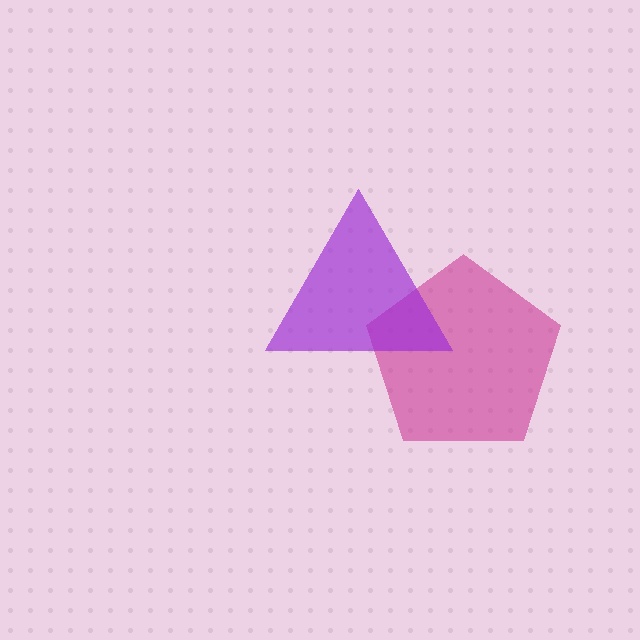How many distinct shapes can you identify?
There are 2 distinct shapes: a magenta pentagon, a purple triangle.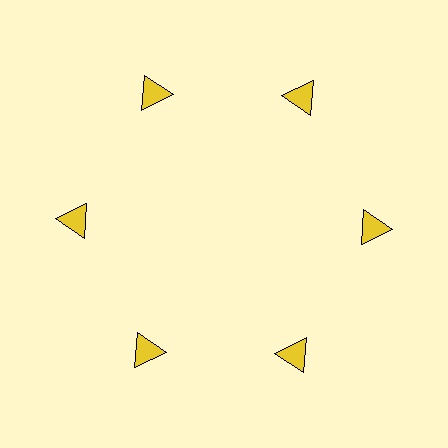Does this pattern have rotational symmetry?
Yes, this pattern has 6-fold rotational symmetry. It looks the same after rotating 60 degrees around the center.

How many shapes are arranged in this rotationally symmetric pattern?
There are 6 shapes, arranged in 6 groups of 1.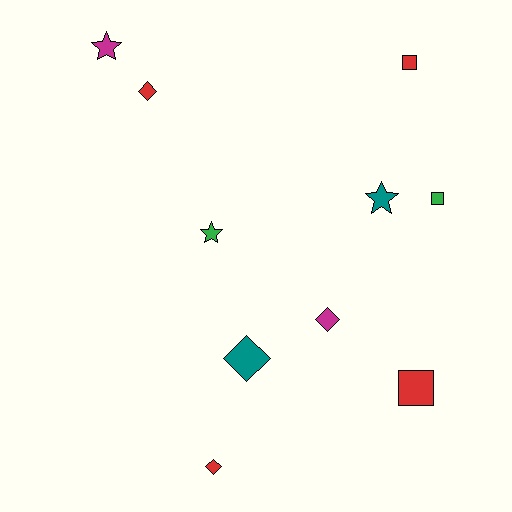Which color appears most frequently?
Red, with 4 objects.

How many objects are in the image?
There are 10 objects.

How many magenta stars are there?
There is 1 magenta star.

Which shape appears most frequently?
Diamond, with 4 objects.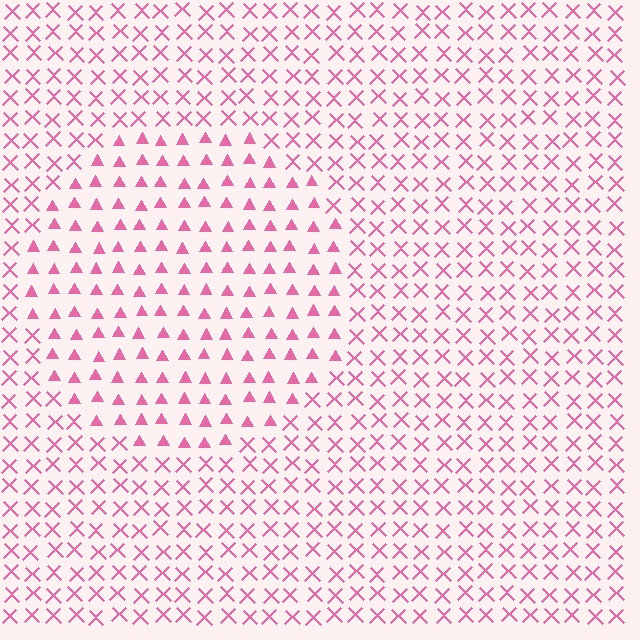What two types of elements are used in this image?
The image uses triangles inside the circle region and X marks outside it.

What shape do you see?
I see a circle.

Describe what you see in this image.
The image is filled with small pink elements arranged in a uniform grid. A circle-shaped region contains triangles, while the surrounding area contains X marks. The boundary is defined purely by the change in element shape.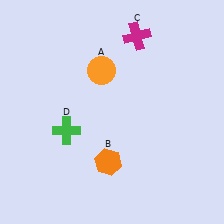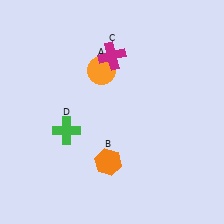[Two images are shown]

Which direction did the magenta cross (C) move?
The magenta cross (C) moved left.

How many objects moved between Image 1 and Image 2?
1 object moved between the two images.